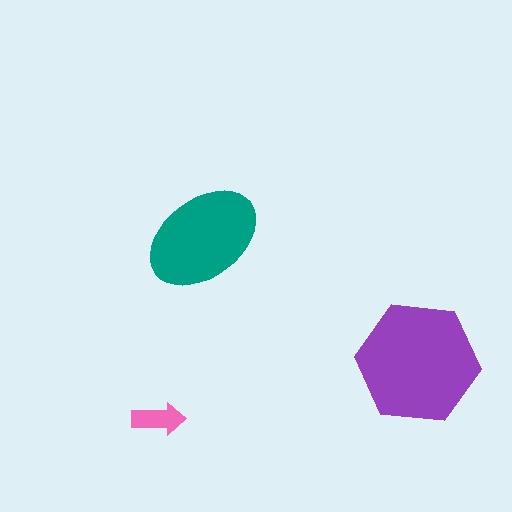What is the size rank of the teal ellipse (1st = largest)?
2nd.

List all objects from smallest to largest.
The pink arrow, the teal ellipse, the purple hexagon.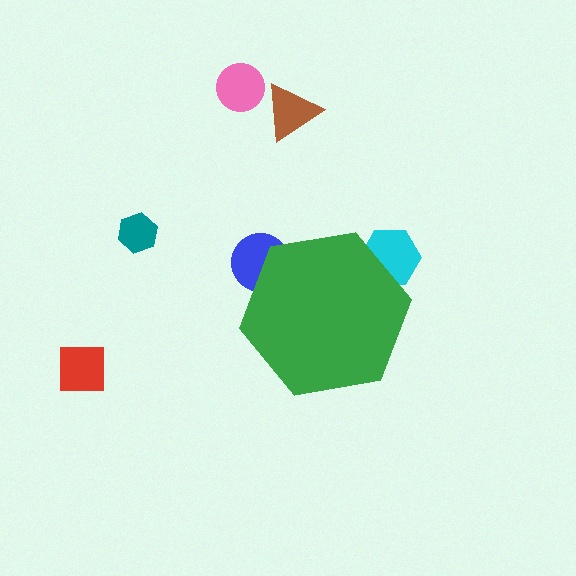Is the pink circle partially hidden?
No, the pink circle is fully visible.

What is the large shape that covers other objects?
A green hexagon.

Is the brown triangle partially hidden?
No, the brown triangle is fully visible.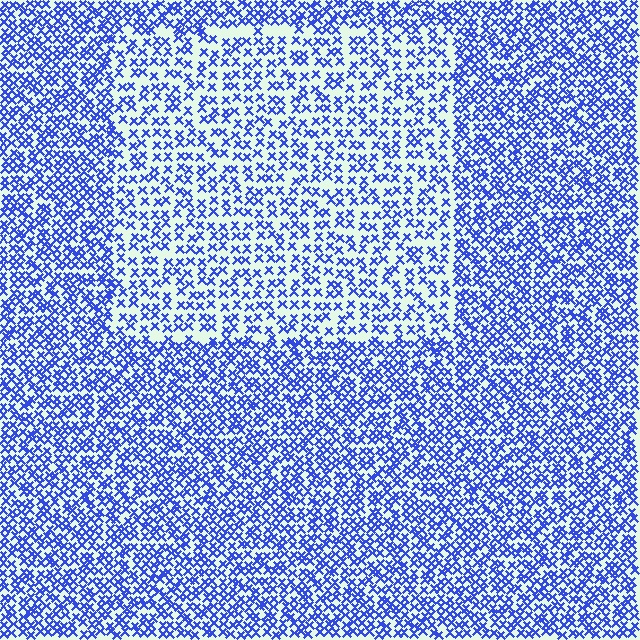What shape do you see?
I see a rectangle.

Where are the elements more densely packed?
The elements are more densely packed outside the rectangle boundary.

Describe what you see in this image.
The image contains small blue elements arranged at two different densities. A rectangle-shaped region is visible where the elements are less densely packed than the surrounding area.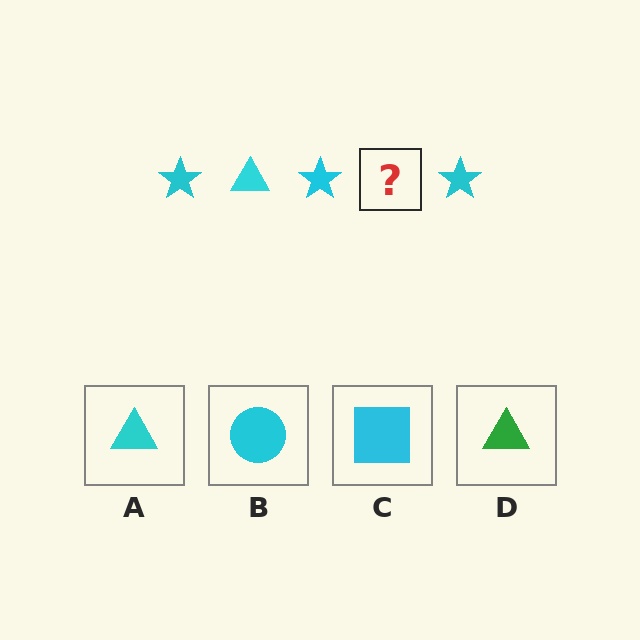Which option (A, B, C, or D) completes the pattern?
A.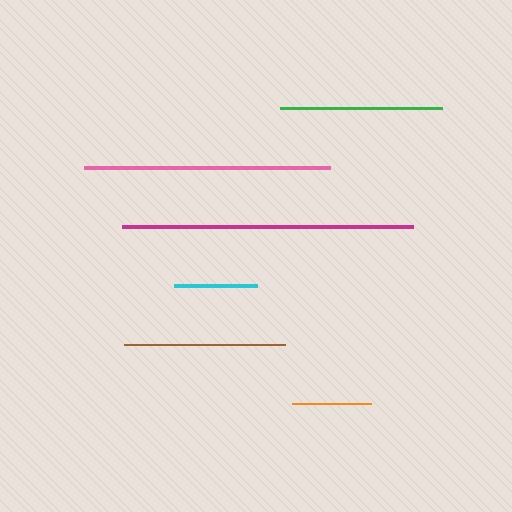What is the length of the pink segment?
The pink segment is approximately 247 pixels long.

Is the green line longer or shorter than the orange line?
The green line is longer than the orange line.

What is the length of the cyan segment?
The cyan segment is approximately 83 pixels long.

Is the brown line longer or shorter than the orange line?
The brown line is longer than the orange line.